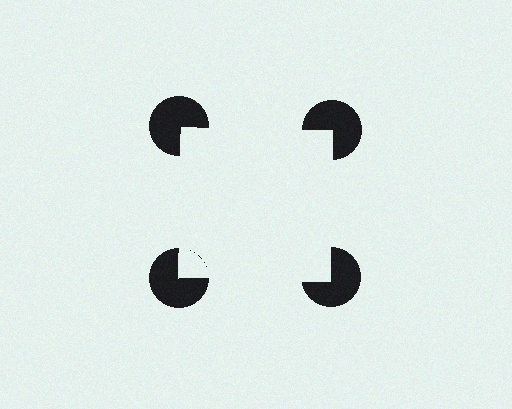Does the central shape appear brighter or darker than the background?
It typically appears slightly brighter than the background, even though no actual brightness change is drawn.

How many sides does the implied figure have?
4 sides.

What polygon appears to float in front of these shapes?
An illusory square — its edges are inferred from the aligned wedge cuts in the pac-man discs, not physically drawn.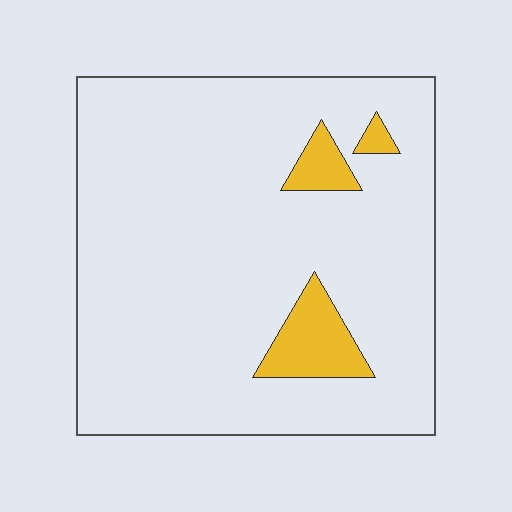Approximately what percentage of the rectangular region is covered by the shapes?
Approximately 10%.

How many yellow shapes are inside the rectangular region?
3.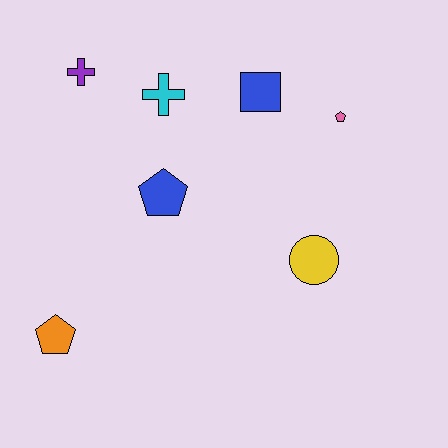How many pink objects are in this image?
There is 1 pink object.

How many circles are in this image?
There is 1 circle.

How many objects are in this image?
There are 7 objects.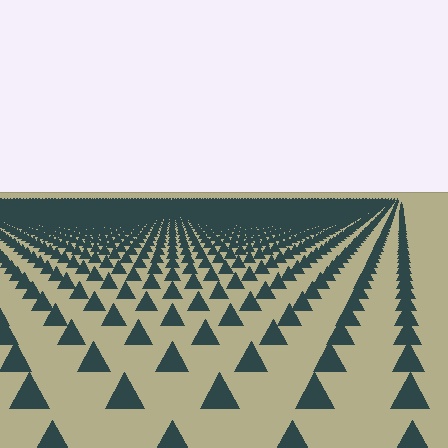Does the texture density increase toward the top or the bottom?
Density increases toward the top.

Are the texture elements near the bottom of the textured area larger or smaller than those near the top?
Larger. Near the bottom, elements are closer to the viewer and appear at a bigger on-screen size.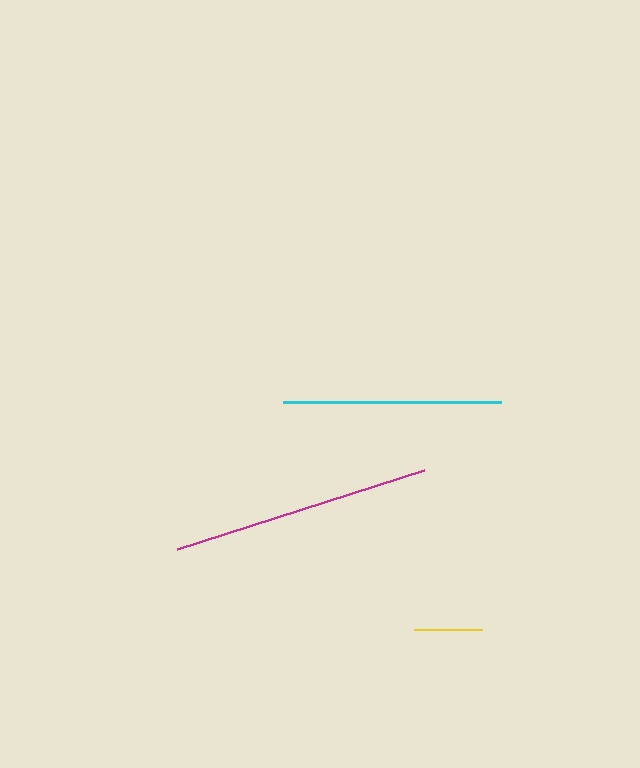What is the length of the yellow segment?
The yellow segment is approximately 68 pixels long.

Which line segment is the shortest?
The yellow line is the shortest at approximately 68 pixels.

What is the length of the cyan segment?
The cyan segment is approximately 218 pixels long.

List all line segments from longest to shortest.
From longest to shortest: magenta, cyan, yellow.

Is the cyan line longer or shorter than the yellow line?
The cyan line is longer than the yellow line.